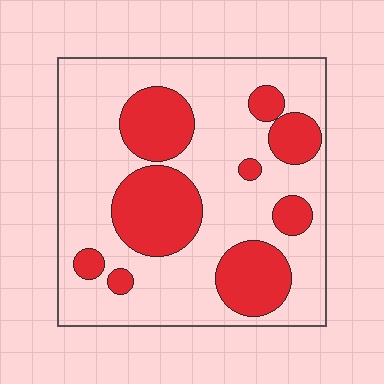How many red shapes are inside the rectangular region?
9.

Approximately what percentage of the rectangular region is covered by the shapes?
Approximately 30%.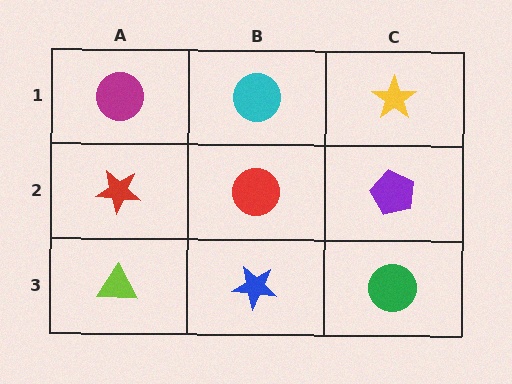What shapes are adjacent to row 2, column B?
A cyan circle (row 1, column B), a blue star (row 3, column B), a red star (row 2, column A), a purple pentagon (row 2, column C).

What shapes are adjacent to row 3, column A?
A red star (row 2, column A), a blue star (row 3, column B).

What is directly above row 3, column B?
A red circle.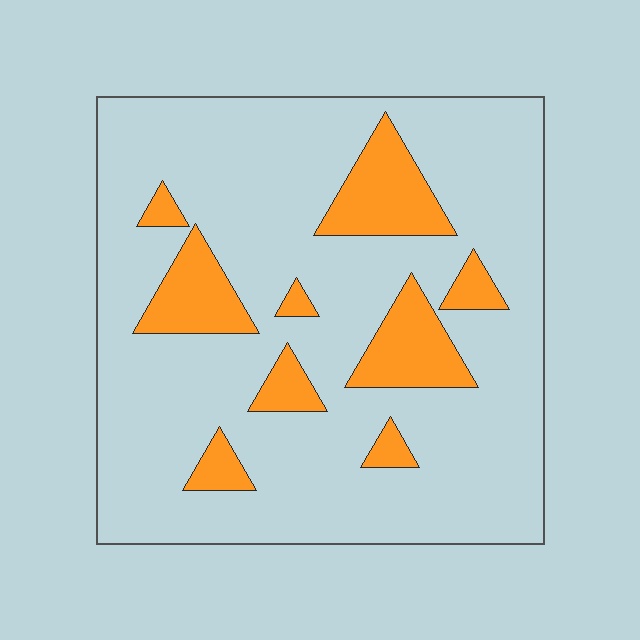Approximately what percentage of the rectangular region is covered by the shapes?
Approximately 20%.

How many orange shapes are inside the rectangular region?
9.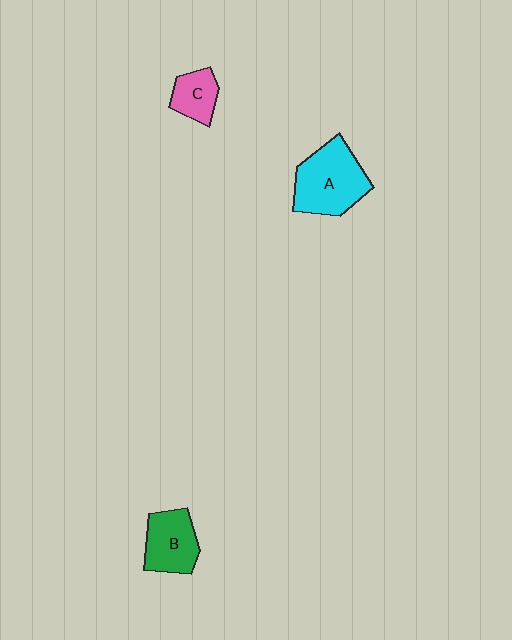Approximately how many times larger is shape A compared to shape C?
Approximately 2.1 times.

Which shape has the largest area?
Shape A (cyan).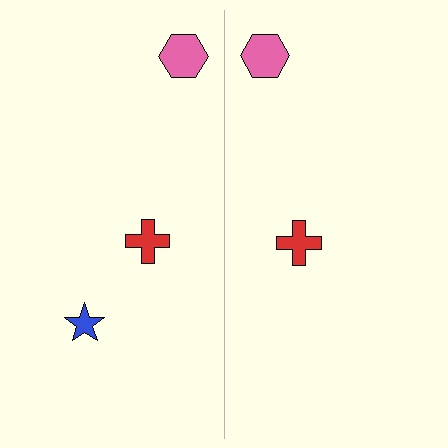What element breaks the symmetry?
A blue star is missing from the right side.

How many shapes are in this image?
There are 5 shapes in this image.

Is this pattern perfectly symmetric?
No, the pattern is not perfectly symmetric. A blue star is missing from the right side.